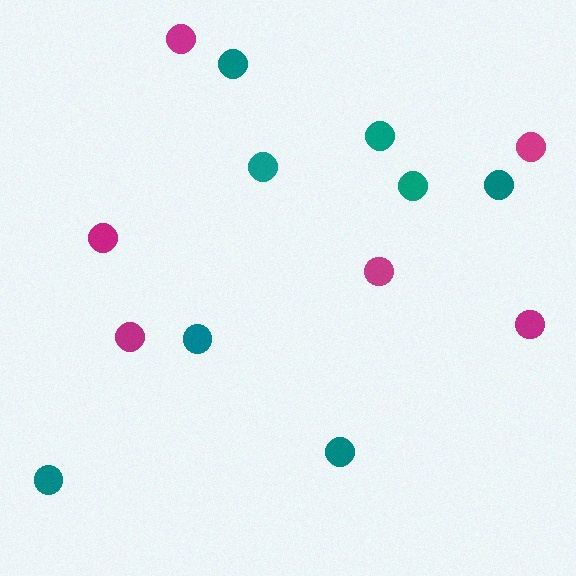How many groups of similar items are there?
There are 2 groups: one group of teal circles (8) and one group of magenta circles (6).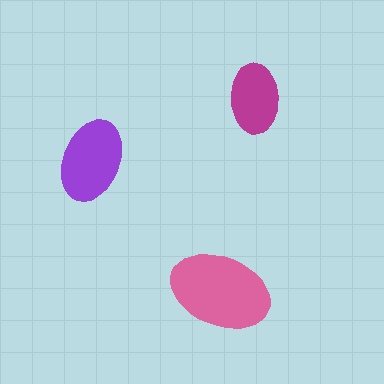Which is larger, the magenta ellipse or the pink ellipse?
The pink one.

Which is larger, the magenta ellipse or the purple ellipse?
The purple one.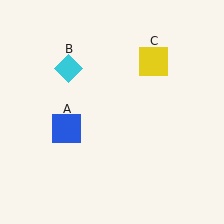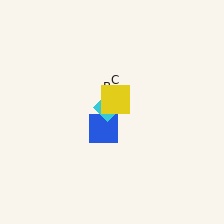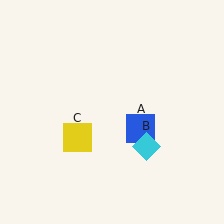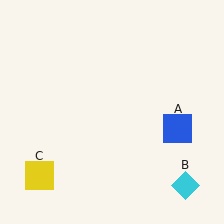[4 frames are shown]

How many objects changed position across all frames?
3 objects changed position: blue square (object A), cyan diamond (object B), yellow square (object C).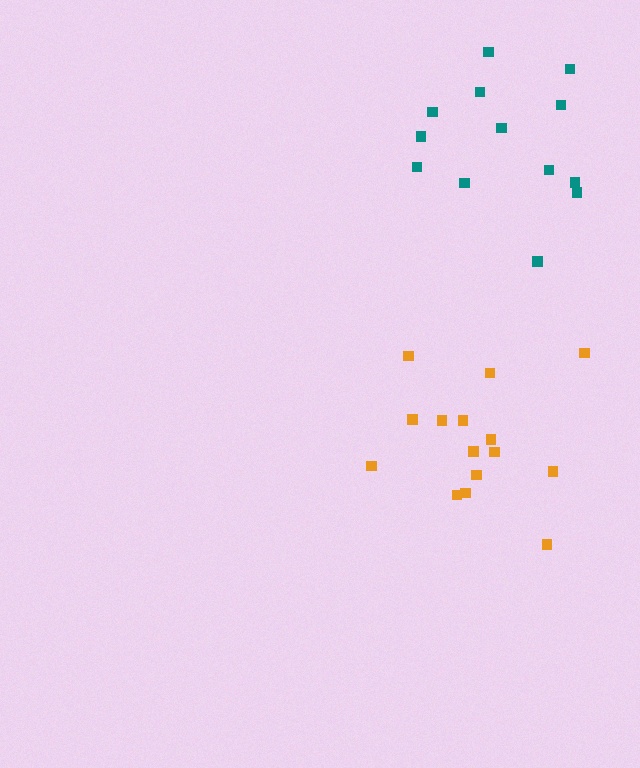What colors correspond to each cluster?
The clusters are colored: orange, teal.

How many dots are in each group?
Group 1: 15 dots, Group 2: 13 dots (28 total).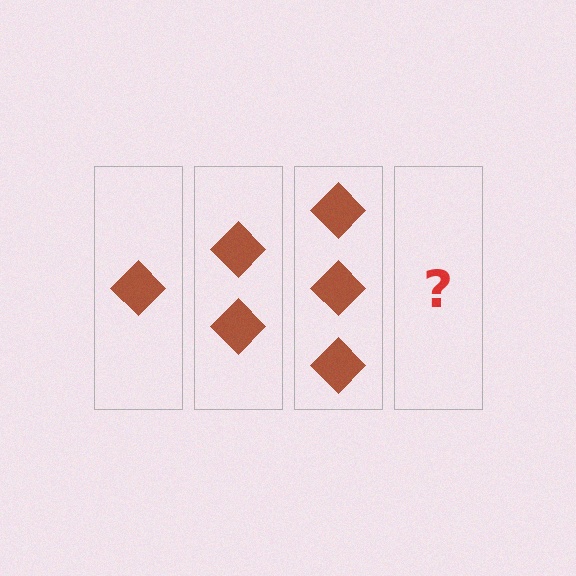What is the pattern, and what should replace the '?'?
The pattern is that each step adds one more diamond. The '?' should be 4 diamonds.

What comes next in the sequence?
The next element should be 4 diamonds.